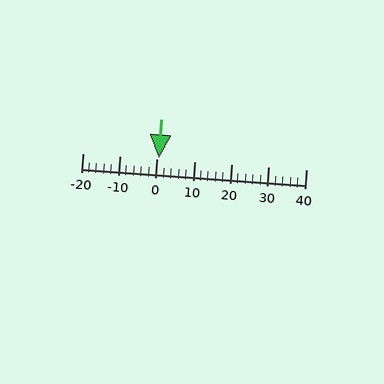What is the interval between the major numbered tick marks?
The major tick marks are spaced 10 units apart.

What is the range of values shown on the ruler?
The ruler shows values from -20 to 40.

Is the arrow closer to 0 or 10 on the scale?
The arrow is closer to 0.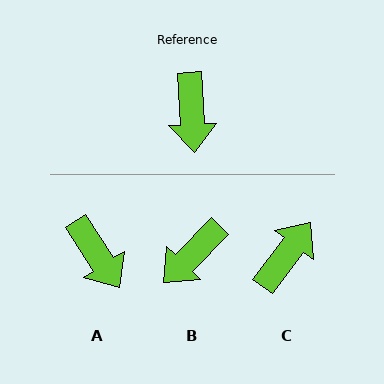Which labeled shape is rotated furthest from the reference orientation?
C, about 139 degrees away.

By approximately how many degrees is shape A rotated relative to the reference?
Approximately 30 degrees counter-clockwise.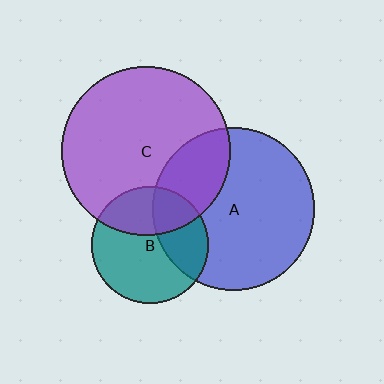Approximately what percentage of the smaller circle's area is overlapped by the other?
Approximately 35%.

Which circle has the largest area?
Circle C (purple).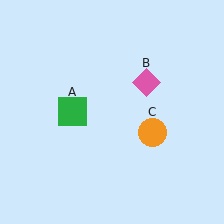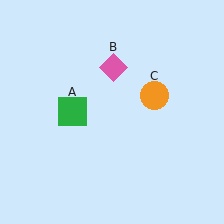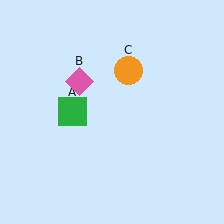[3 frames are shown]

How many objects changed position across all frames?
2 objects changed position: pink diamond (object B), orange circle (object C).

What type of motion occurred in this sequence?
The pink diamond (object B), orange circle (object C) rotated counterclockwise around the center of the scene.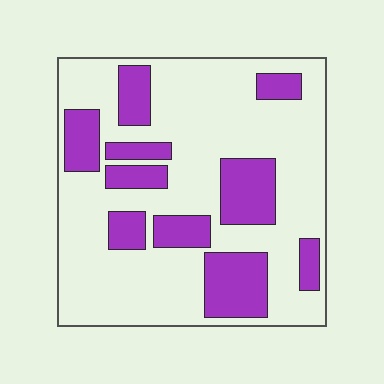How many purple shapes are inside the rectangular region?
10.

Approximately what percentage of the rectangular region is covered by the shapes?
Approximately 30%.